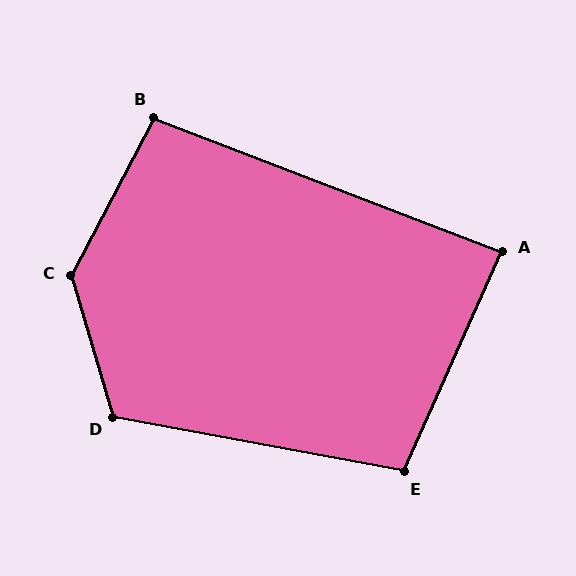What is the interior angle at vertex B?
Approximately 97 degrees (obtuse).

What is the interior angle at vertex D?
Approximately 117 degrees (obtuse).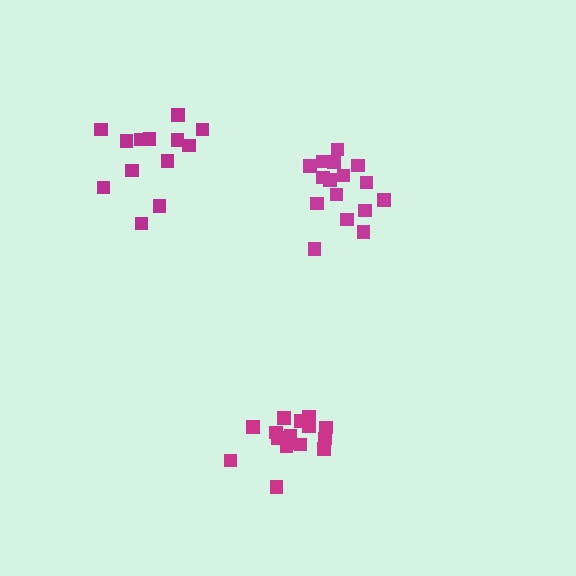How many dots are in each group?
Group 1: 16 dots, Group 2: 16 dots, Group 3: 13 dots (45 total).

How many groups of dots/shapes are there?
There are 3 groups.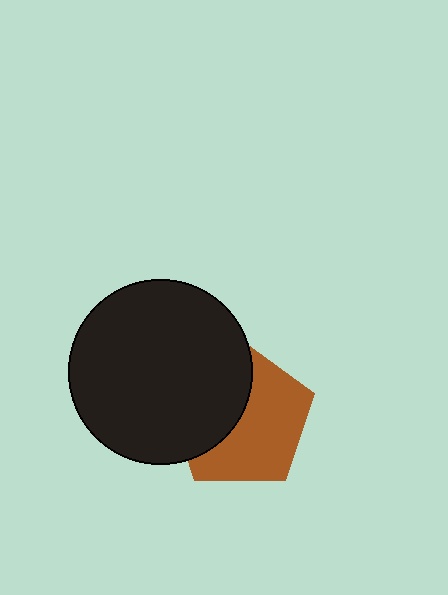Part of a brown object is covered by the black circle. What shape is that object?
It is a pentagon.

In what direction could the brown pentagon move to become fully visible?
The brown pentagon could move right. That would shift it out from behind the black circle entirely.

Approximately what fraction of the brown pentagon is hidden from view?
Roughly 43% of the brown pentagon is hidden behind the black circle.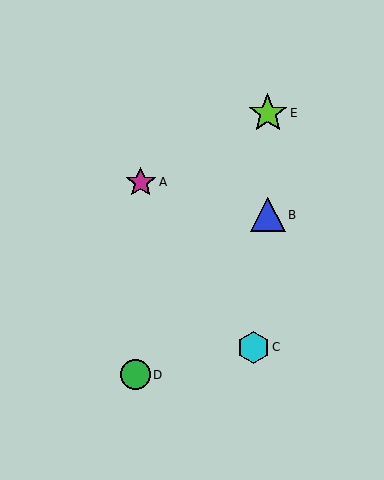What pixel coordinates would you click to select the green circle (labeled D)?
Click at (135, 375) to select the green circle D.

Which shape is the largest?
The lime star (labeled E) is the largest.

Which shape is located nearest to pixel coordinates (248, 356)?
The cyan hexagon (labeled C) at (254, 347) is nearest to that location.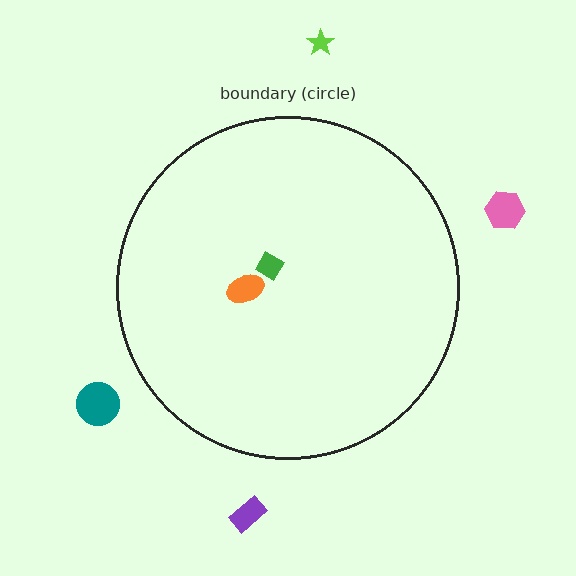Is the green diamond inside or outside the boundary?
Inside.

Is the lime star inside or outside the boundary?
Outside.